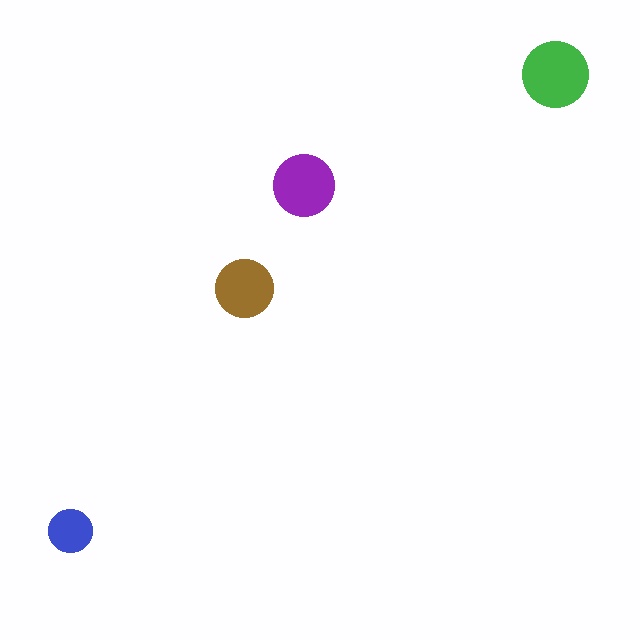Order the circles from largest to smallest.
the green one, the purple one, the brown one, the blue one.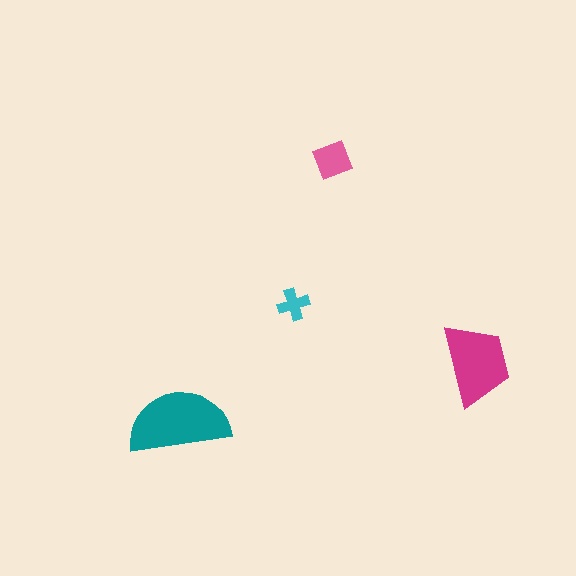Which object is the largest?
The teal semicircle.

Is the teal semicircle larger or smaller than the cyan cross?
Larger.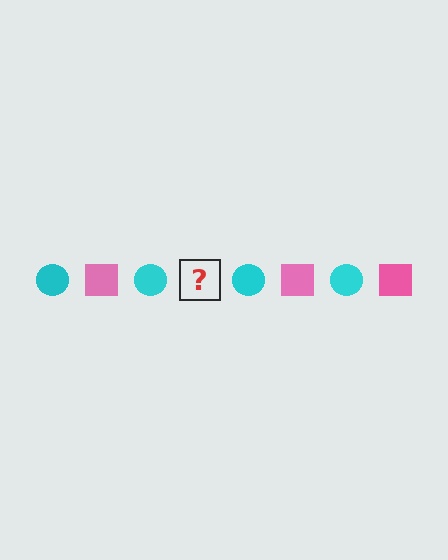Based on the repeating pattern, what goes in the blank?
The blank should be a pink square.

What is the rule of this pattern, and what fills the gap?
The rule is that the pattern alternates between cyan circle and pink square. The gap should be filled with a pink square.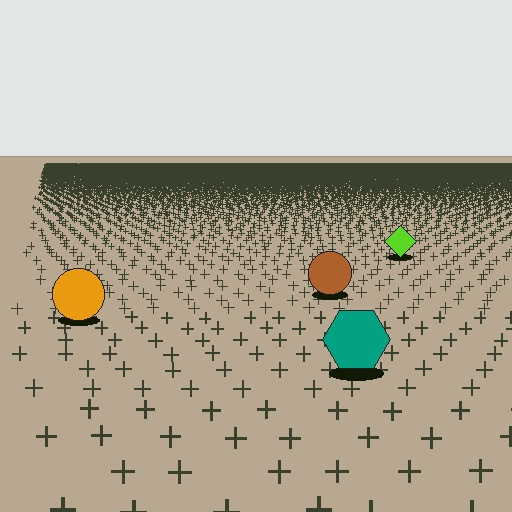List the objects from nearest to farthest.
From nearest to farthest: the teal hexagon, the orange circle, the brown circle, the lime diamond.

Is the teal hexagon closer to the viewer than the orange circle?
Yes. The teal hexagon is closer — you can tell from the texture gradient: the ground texture is coarser near it.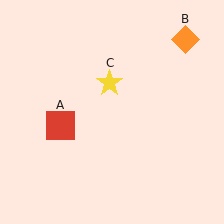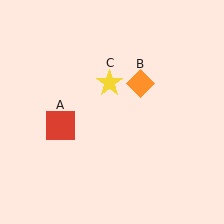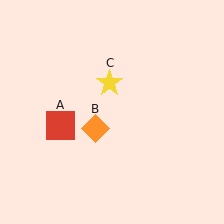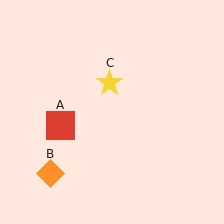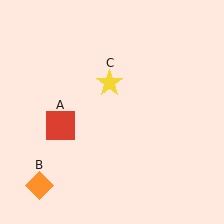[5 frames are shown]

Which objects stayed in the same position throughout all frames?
Red square (object A) and yellow star (object C) remained stationary.